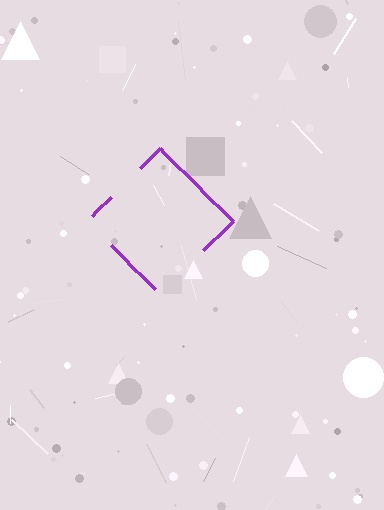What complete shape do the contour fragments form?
The contour fragments form a diamond.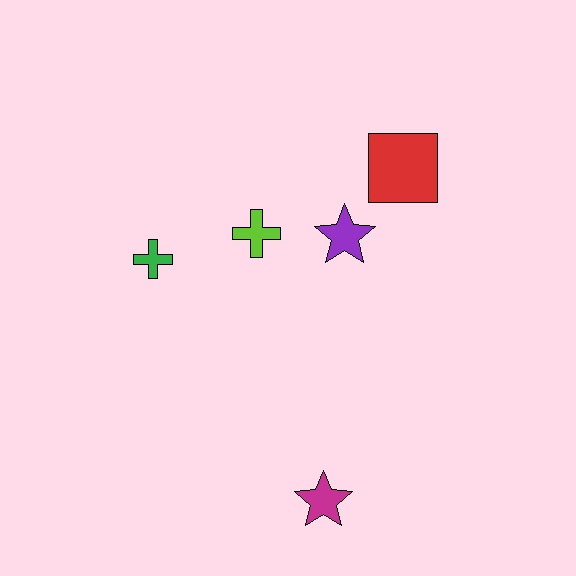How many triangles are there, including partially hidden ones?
There are no triangles.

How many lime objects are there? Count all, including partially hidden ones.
There is 1 lime object.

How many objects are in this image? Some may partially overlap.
There are 5 objects.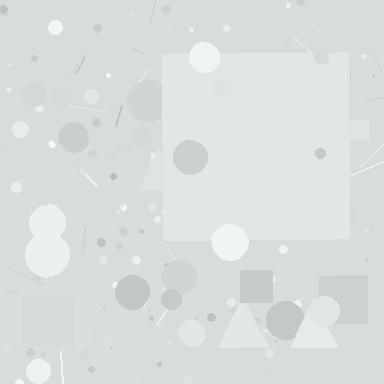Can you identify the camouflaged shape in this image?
The camouflaged shape is a square.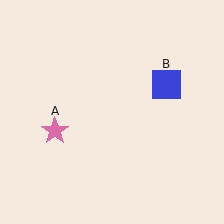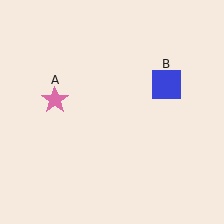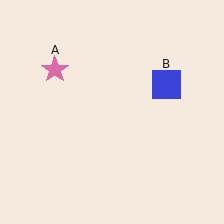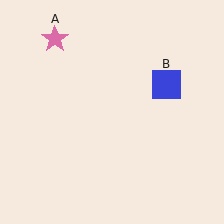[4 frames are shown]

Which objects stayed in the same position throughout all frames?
Blue square (object B) remained stationary.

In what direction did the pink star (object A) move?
The pink star (object A) moved up.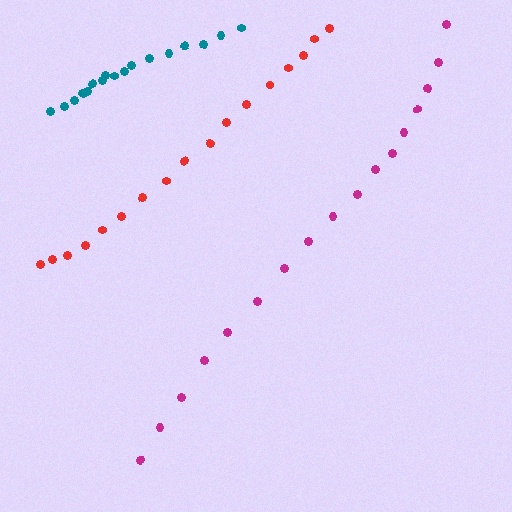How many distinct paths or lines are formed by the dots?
There are 3 distinct paths.